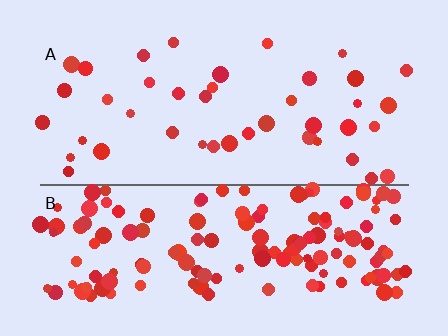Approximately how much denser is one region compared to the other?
Approximately 3.6× — region B over region A.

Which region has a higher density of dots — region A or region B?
B (the bottom).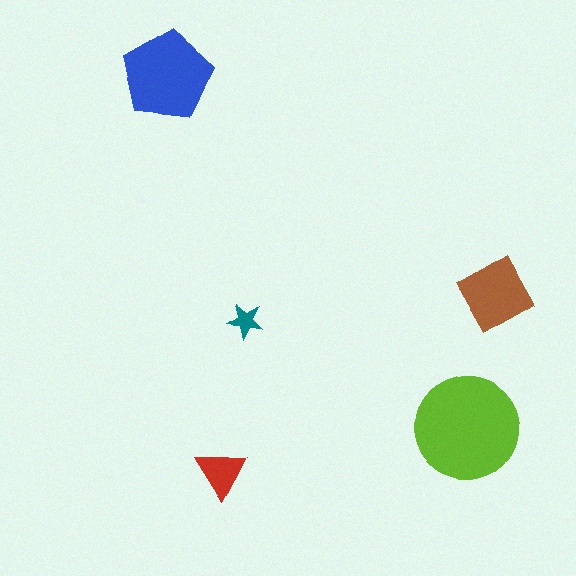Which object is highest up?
The blue pentagon is topmost.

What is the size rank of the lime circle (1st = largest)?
1st.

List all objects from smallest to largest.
The teal star, the red triangle, the brown diamond, the blue pentagon, the lime circle.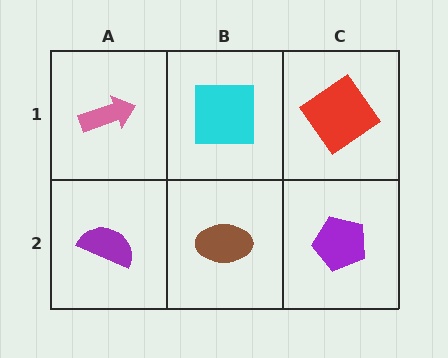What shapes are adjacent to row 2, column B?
A cyan square (row 1, column B), a purple semicircle (row 2, column A), a purple pentagon (row 2, column C).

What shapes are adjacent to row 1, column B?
A brown ellipse (row 2, column B), a pink arrow (row 1, column A), a red diamond (row 1, column C).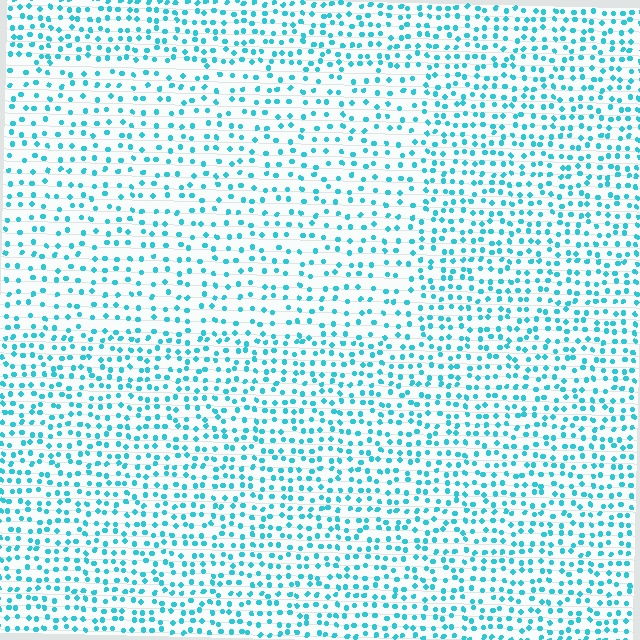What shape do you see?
I see a rectangle.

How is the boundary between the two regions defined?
The boundary is defined by a change in element density (approximately 1.6x ratio). All elements are the same color, size, and shape.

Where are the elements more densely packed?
The elements are more densely packed outside the rectangle boundary.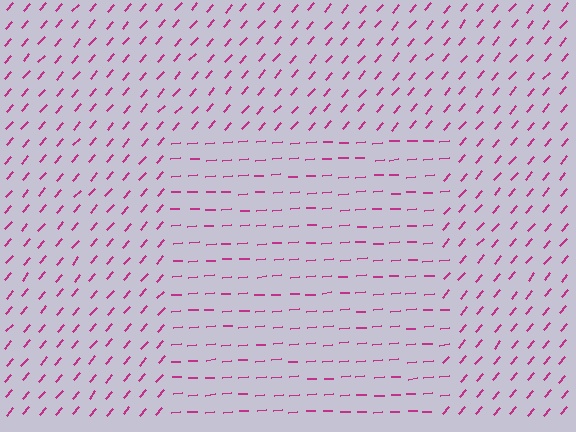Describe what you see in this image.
The image is filled with small magenta line segments. A rectangle region in the image has lines oriented differently from the surrounding lines, creating a visible texture boundary.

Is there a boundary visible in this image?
Yes, there is a texture boundary formed by a change in line orientation.